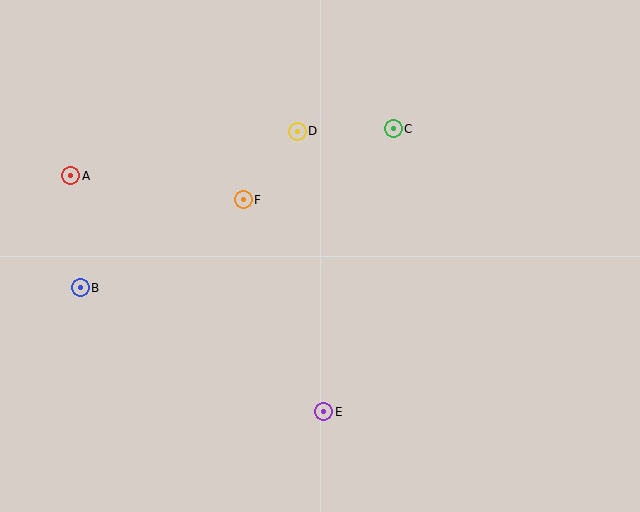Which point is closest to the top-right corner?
Point C is closest to the top-right corner.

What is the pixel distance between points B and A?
The distance between B and A is 112 pixels.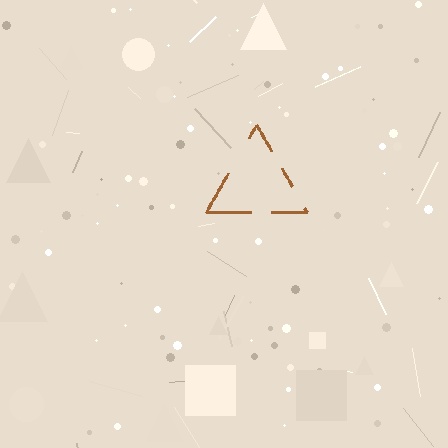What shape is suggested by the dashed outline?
The dashed outline suggests a triangle.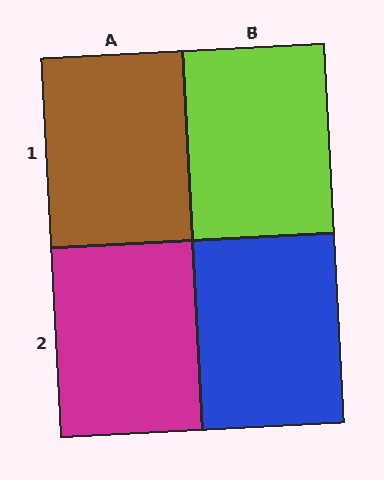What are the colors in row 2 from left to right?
Magenta, blue.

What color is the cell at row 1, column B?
Lime.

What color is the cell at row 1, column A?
Brown.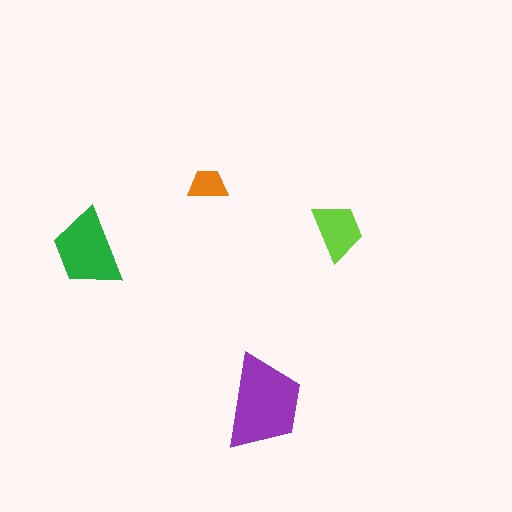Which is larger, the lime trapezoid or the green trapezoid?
The green one.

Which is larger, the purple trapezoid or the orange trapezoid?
The purple one.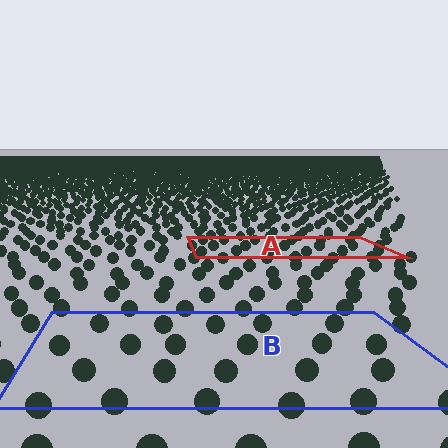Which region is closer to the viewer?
Region B is closer. The texture elements there are larger and more spread out.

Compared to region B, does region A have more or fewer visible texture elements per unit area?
Region A has more texture elements per unit area — they are packed more densely because it is farther away.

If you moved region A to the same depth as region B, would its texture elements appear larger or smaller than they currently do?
They would appear larger. At a closer depth, the same texture elements are projected at a bigger on-screen size.